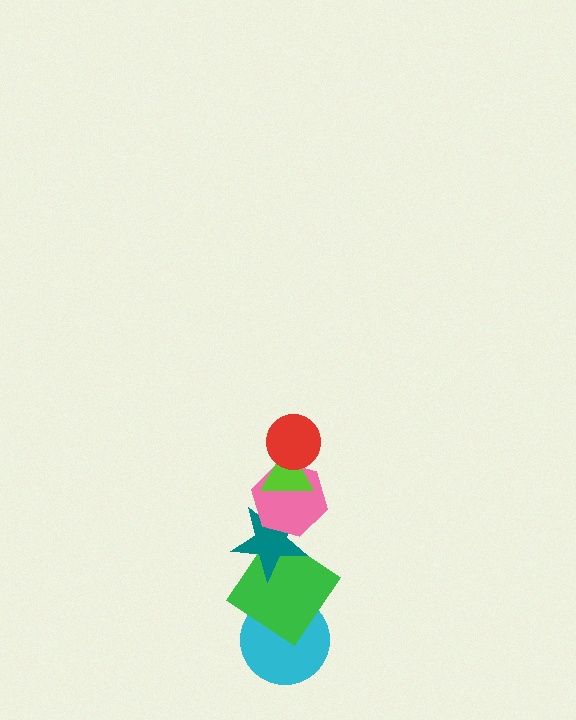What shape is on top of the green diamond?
The teal star is on top of the green diamond.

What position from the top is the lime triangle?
The lime triangle is 2nd from the top.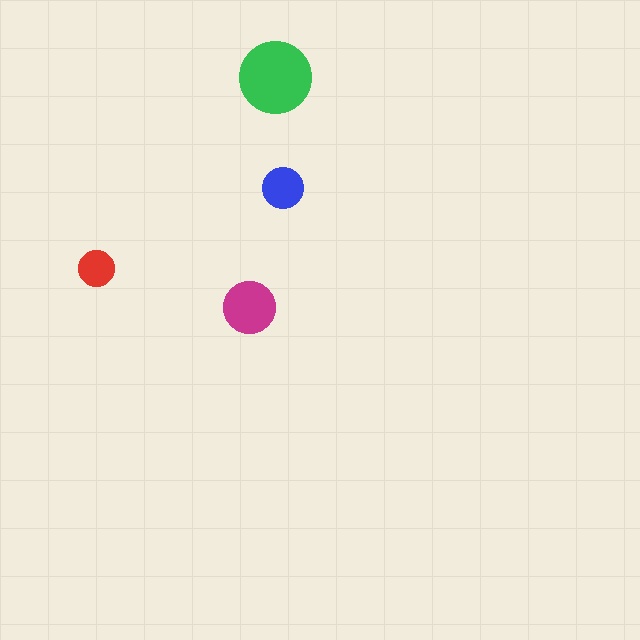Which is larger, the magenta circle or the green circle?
The green one.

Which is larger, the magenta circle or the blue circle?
The magenta one.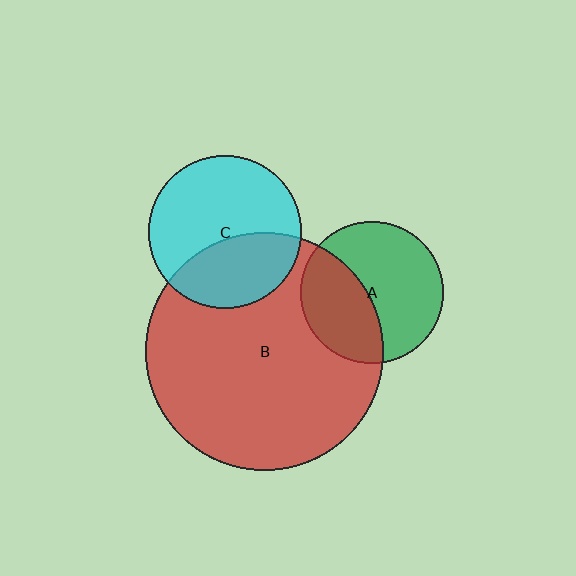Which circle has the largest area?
Circle B (red).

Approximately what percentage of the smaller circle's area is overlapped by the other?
Approximately 40%.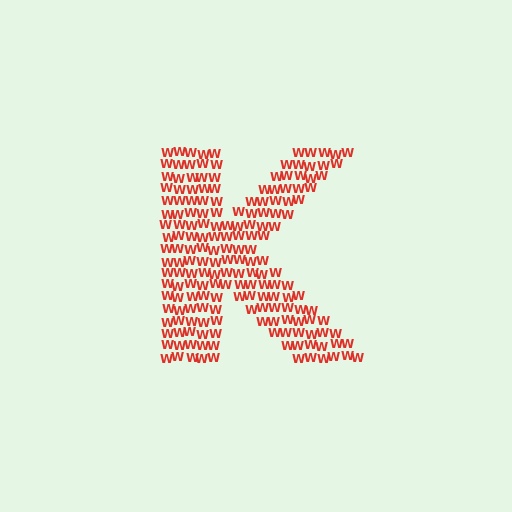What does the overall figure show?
The overall figure shows the letter K.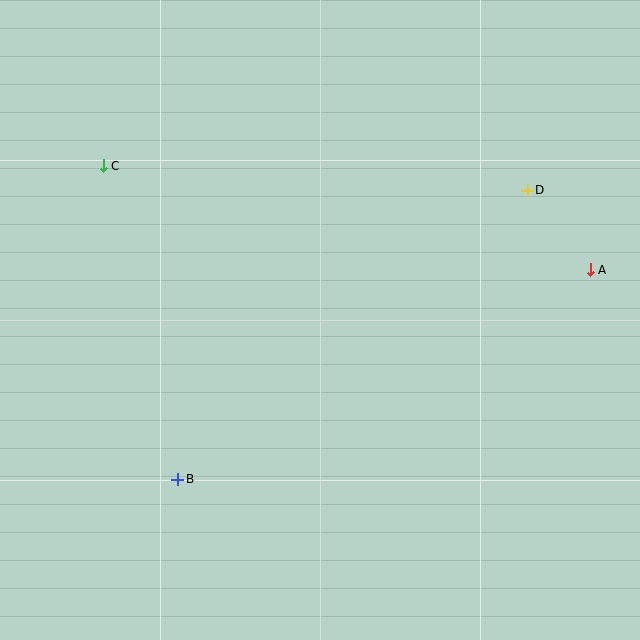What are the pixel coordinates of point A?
Point A is at (590, 270).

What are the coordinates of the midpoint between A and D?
The midpoint between A and D is at (559, 230).